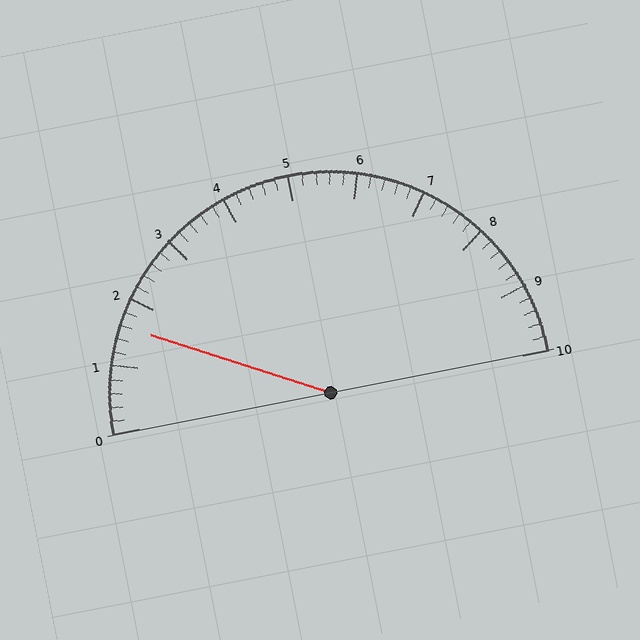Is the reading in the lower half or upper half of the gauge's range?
The reading is in the lower half of the range (0 to 10).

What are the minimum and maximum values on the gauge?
The gauge ranges from 0 to 10.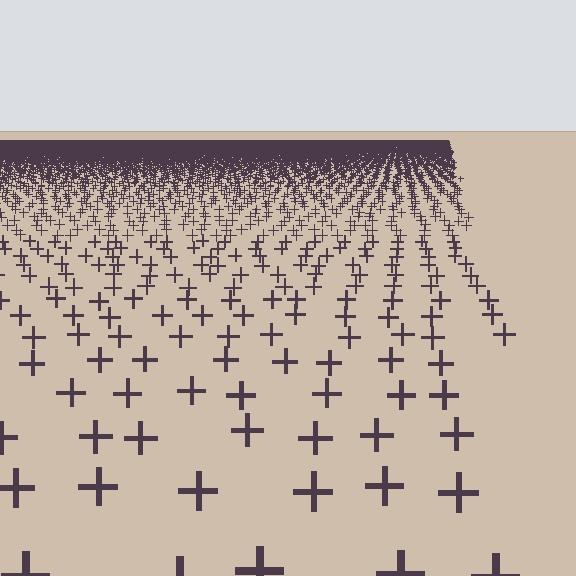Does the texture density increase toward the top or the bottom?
Density increases toward the top.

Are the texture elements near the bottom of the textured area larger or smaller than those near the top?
Larger. Near the bottom, elements are closer to the viewer and appear at a bigger on-screen size.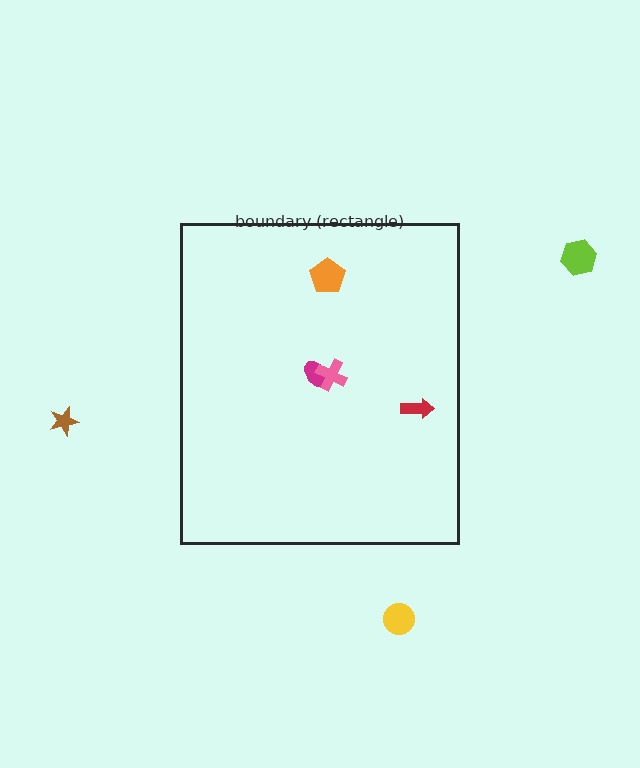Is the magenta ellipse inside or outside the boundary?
Inside.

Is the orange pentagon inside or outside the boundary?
Inside.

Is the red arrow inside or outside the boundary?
Inside.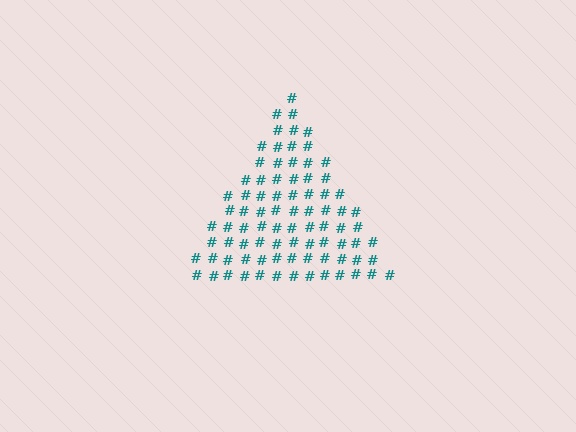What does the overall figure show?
The overall figure shows a triangle.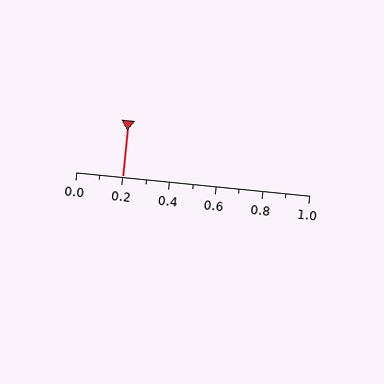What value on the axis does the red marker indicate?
The marker indicates approximately 0.2.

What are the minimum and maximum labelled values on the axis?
The axis runs from 0.0 to 1.0.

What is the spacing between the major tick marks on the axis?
The major ticks are spaced 0.2 apart.